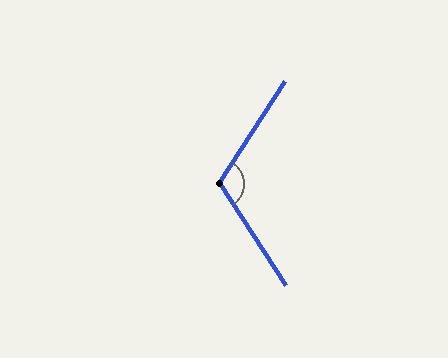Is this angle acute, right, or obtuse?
It is obtuse.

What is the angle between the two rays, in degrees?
Approximately 114 degrees.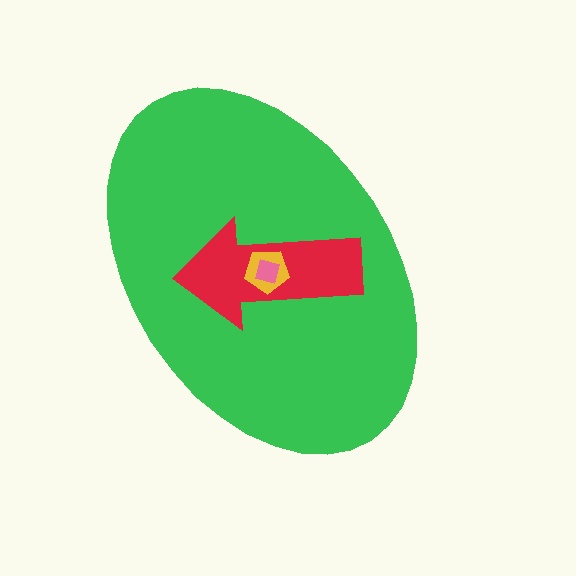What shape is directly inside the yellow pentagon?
The pink diamond.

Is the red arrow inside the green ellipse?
Yes.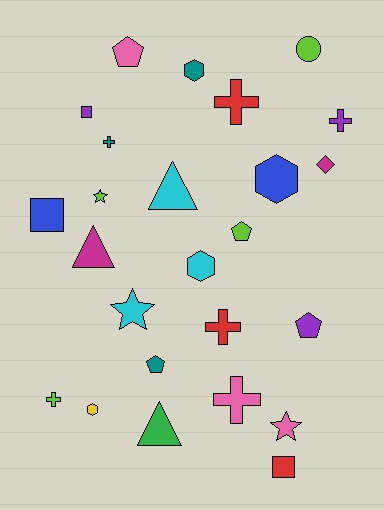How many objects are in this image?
There are 25 objects.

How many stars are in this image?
There are 3 stars.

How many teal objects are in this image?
There are 3 teal objects.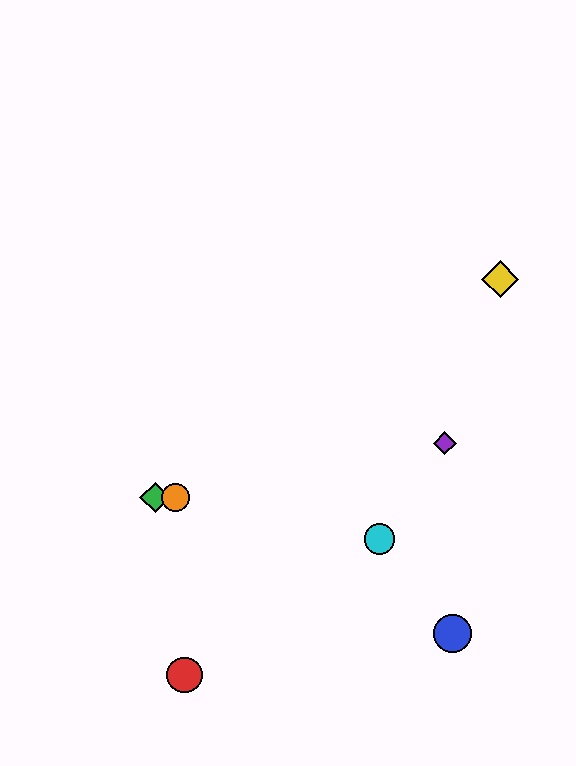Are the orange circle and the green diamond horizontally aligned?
Yes, both are at y≈497.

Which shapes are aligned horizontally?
The green diamond, the orange circle are aligned horizontally.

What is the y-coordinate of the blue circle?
The blue circle is at y≈633.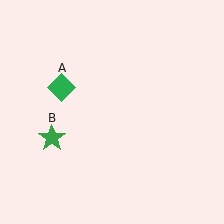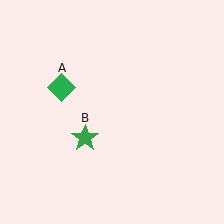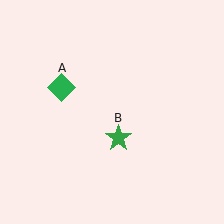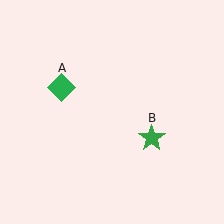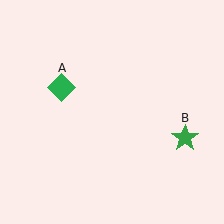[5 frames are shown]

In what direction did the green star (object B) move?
The green star (object B) moved right.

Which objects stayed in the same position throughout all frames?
Green diamond (object A) remained stationary.